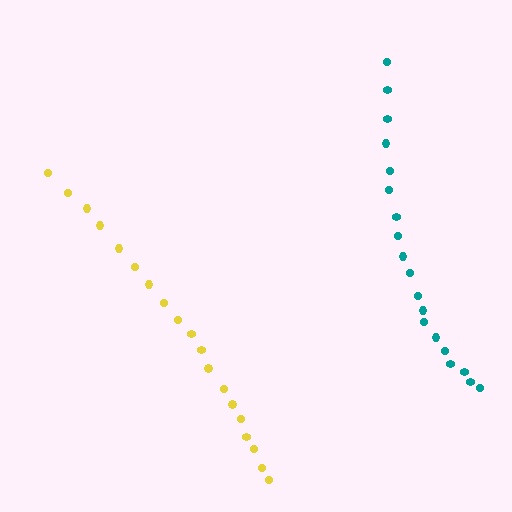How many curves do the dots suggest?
There are 2 distinct paths.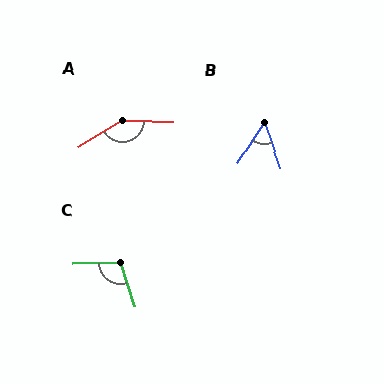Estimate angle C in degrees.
Approximately 105 degrees.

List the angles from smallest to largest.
B (51°), C (105°), A (148°).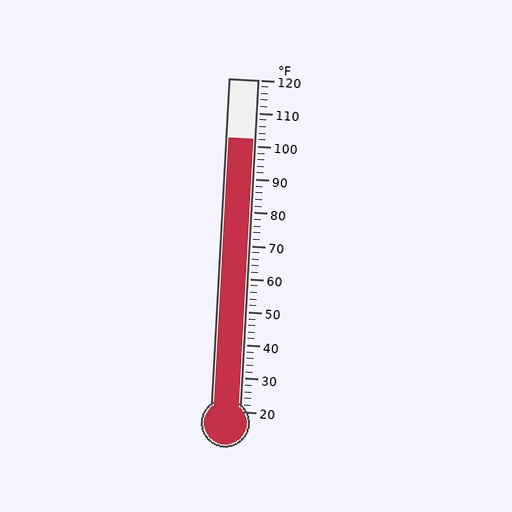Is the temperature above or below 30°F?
The temperature is above 30°F.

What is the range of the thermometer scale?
The thermometer scale ranges from 20°F to 120°F.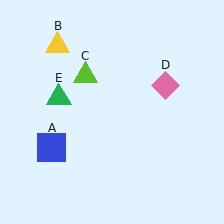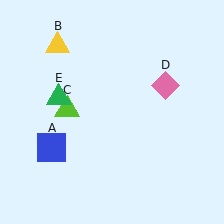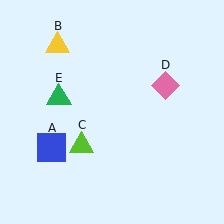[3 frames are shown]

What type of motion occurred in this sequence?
The lime triangle (object C) rotated counterclockwise around the center of the scene.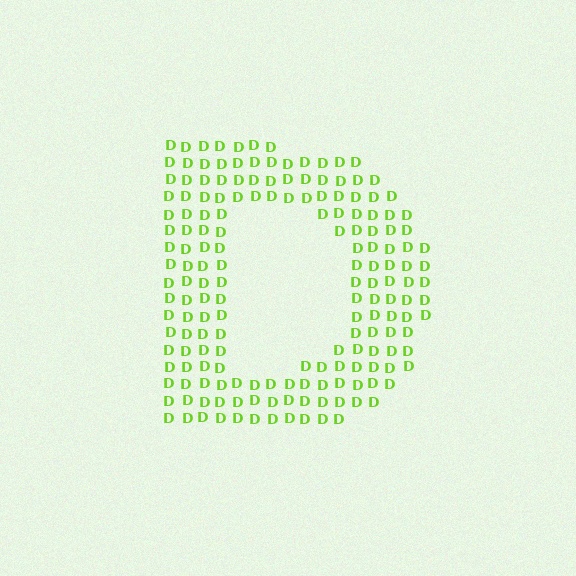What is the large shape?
The large shape is the letter D.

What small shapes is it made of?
It is made of small letter D's.